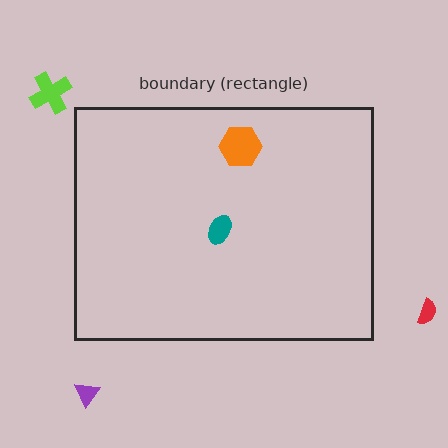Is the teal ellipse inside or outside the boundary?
Inside.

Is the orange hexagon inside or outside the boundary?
Inside.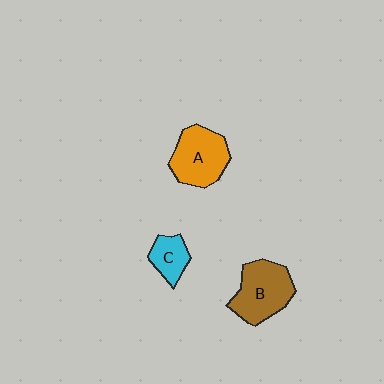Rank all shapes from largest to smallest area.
From largest to smallest: B (brown), A (orange), C (cyan).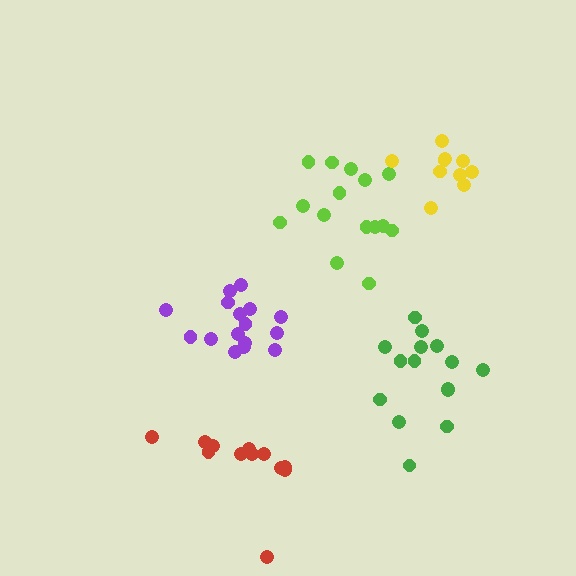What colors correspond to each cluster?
The clusters are colored: green, lime, yellow, red, purple.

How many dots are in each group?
Group 1: 15 dots, Group 2: 15 dots, Group 3: 10 dots, Group 4: 12 dots, Group 5: 16 dots (68 total).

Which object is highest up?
The yellow cluster is topmost.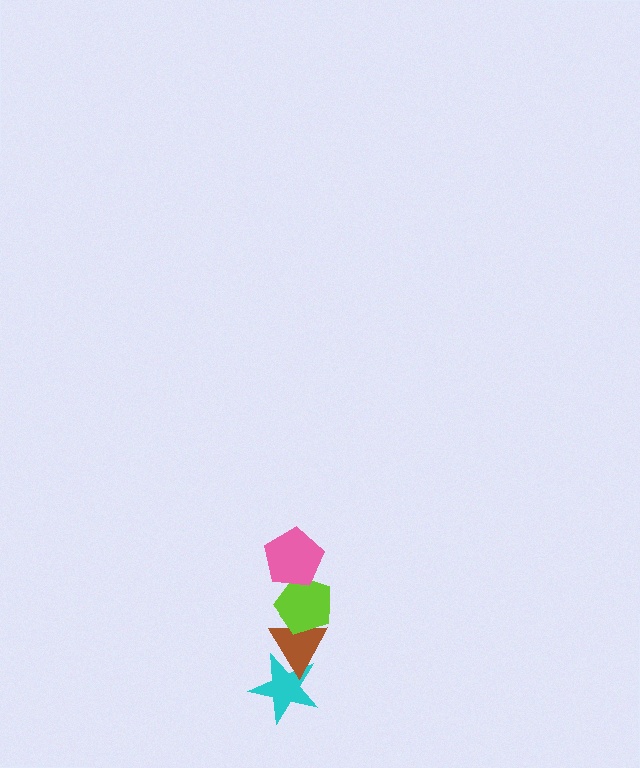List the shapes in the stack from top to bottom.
From top to bottom: the pink pentagon, the lime pentagon, the brown triangle, the cyan star.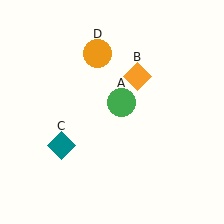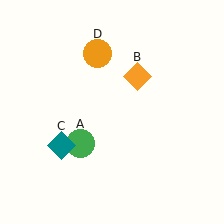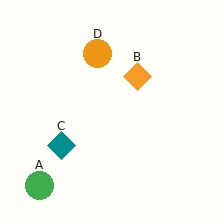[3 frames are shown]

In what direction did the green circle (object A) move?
The green circle (object A) moved down and to the left.